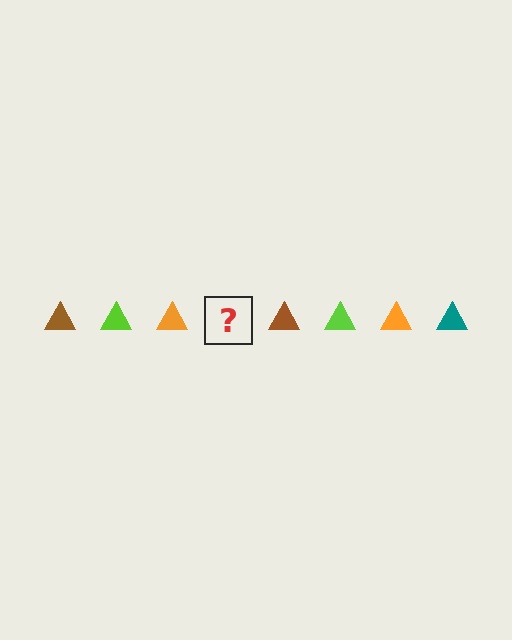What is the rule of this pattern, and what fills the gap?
The rule is that the pattern cycles through brown, lime, orange, teal triangles. The gap should be filled with a teal triangle.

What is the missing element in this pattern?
The missing element is a teal triangle.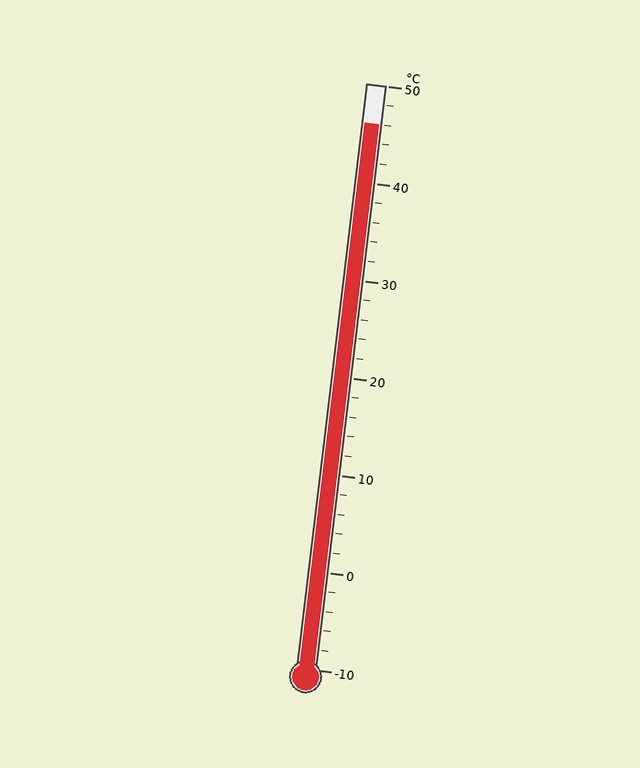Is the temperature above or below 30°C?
The temperature is above 30°C.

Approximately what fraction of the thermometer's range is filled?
The thermometer is filled to approximately 95% of its range.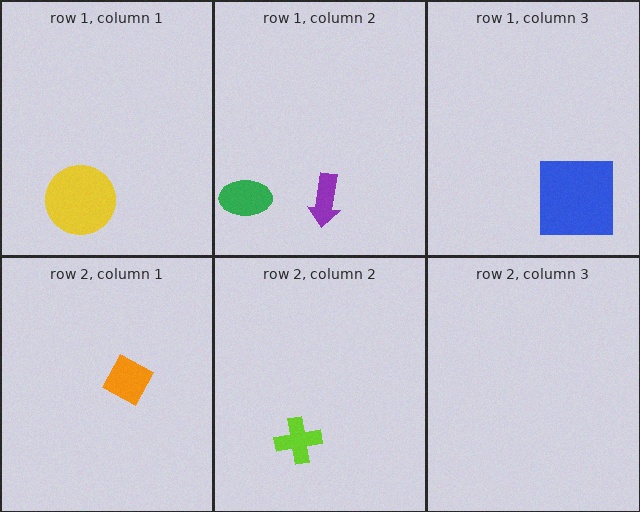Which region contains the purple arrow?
The row 1, column 2 region.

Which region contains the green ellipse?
The row 1, column 2 region.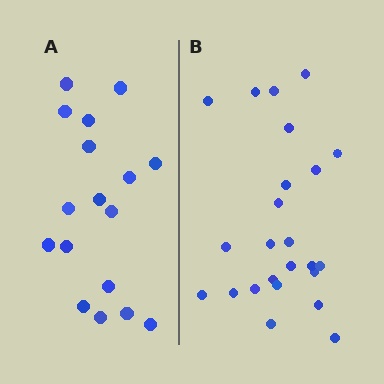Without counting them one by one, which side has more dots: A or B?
Region B (the right region) has more dots.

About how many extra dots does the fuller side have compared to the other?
Region B has roughly 8 or so more dots than region A.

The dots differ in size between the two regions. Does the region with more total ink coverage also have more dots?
No. Region A has more total ink coverage because its dots are larger, but region B actually contains more individual dots. Total area can be misleading — the number of items is what matters here.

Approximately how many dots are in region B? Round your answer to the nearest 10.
About 20 dots. (The exact count is 24, which rounds to 20.)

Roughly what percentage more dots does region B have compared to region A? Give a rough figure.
About 40% more.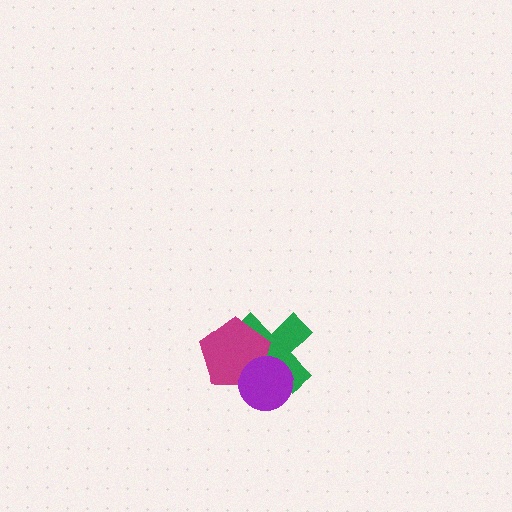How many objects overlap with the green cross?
2 objects overlap with the green cross.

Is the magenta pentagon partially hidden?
Yes, it is partially covered by another shape.